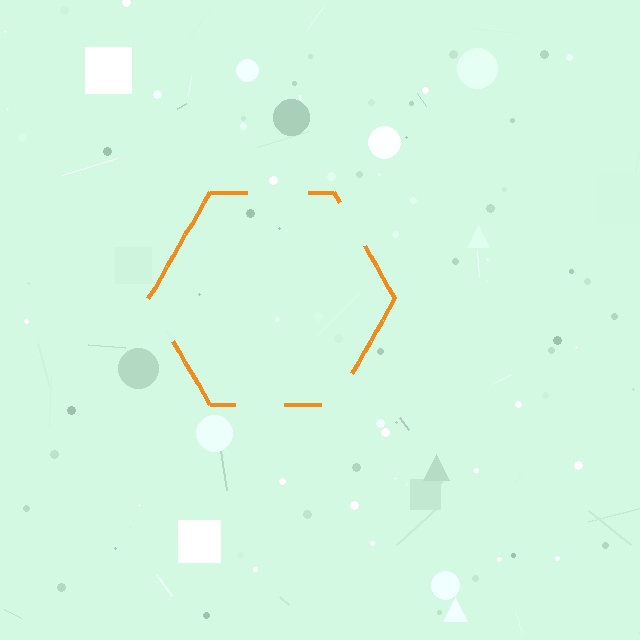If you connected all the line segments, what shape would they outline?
They would outline a hexagon.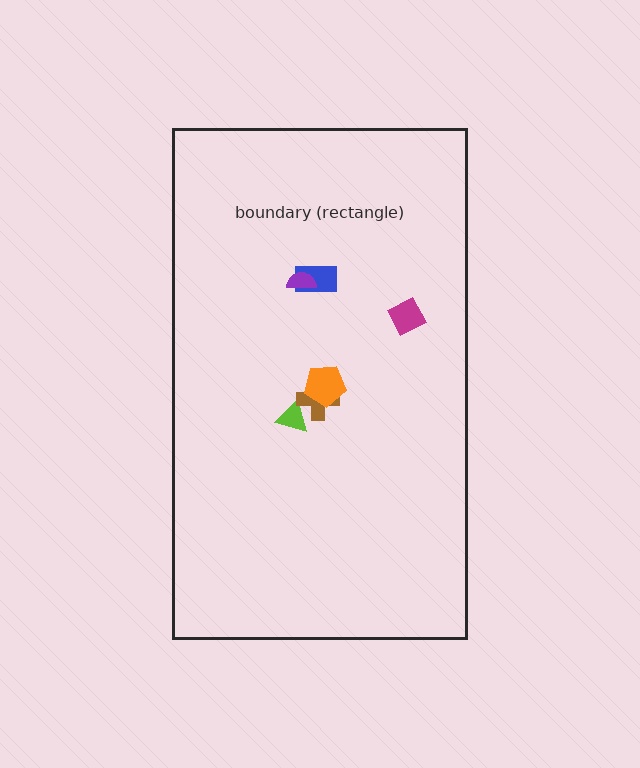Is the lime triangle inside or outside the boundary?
Inside.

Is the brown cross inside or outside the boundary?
Inside.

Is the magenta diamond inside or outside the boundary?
Inside.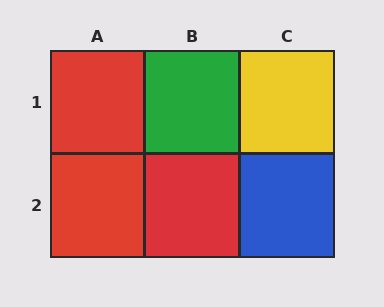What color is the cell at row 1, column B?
Green.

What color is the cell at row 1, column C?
Yellow.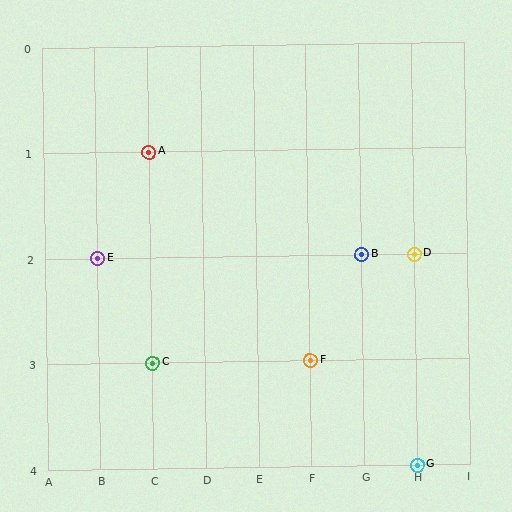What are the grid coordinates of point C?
Point C is at grid coordinates (C, 3).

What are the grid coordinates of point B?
Point B is at grid coordinates (G, 2).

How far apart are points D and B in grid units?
Points D and B are 1 column apart.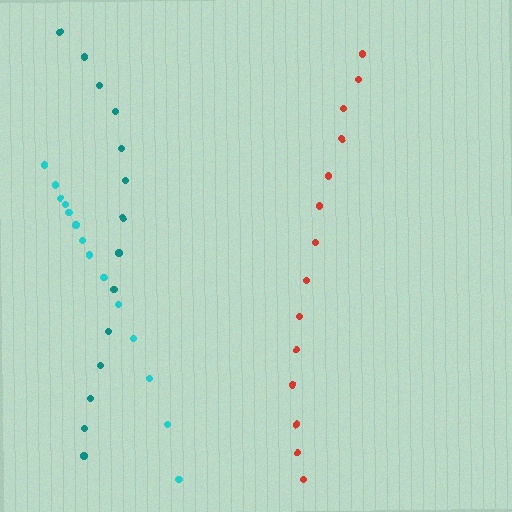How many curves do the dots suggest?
There are 3 distinct paths.